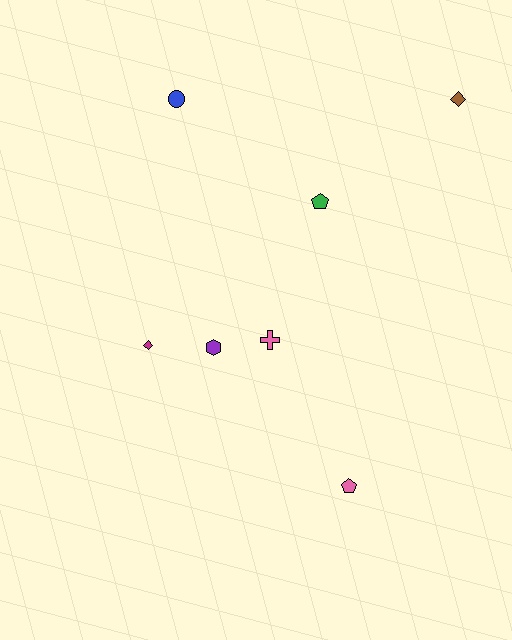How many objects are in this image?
There are 7 objects.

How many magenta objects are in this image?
There is 1 magenta object.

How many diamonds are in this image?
There are 2 diamonds.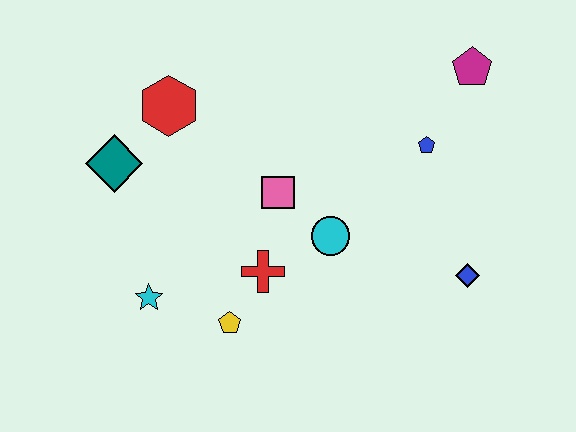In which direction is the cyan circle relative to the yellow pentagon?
The cyan circle is to the right of the yellow pentagon.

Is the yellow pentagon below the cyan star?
Yes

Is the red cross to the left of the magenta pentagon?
Yes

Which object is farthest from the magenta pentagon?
The cyan star is farthest from the magenta pentagon.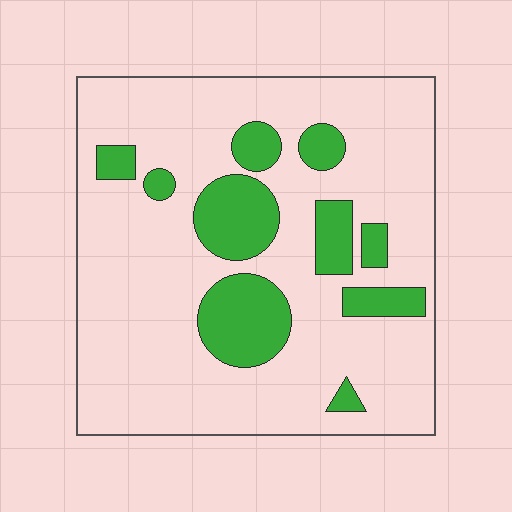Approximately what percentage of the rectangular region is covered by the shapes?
Approximately 20%.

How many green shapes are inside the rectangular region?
10.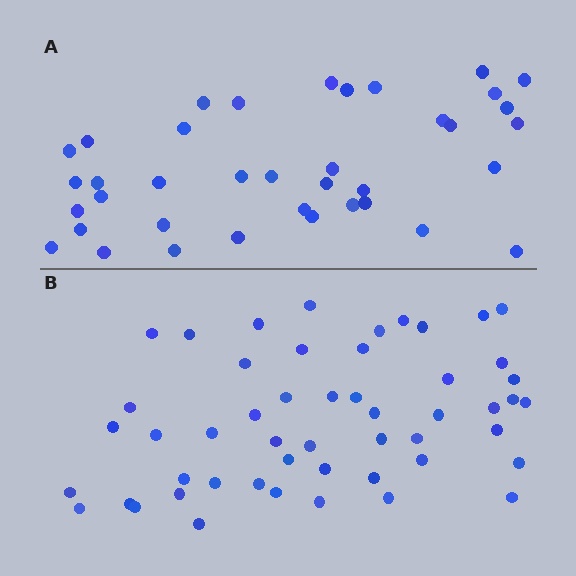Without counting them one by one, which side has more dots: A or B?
Region B (the bottom region) has more dots.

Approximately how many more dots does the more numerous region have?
Region B has approximately 15 more dots than region A.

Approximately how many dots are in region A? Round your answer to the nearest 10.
About 40 dots. (The exact count is 38, which rounds to 40.)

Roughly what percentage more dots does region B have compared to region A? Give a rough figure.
About 35% more.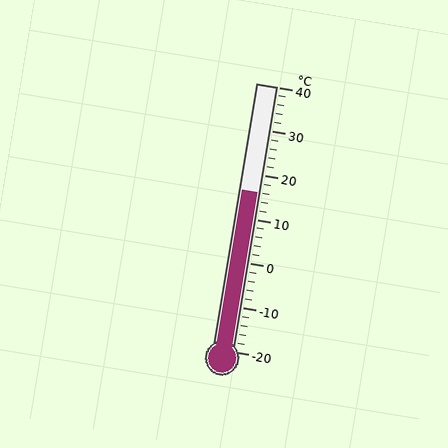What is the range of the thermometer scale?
The thermometer scale ranges from -20°C to 40°C.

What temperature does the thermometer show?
The thermometer shows approximately 16°C.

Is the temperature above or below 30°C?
The temperature is below 30°C.